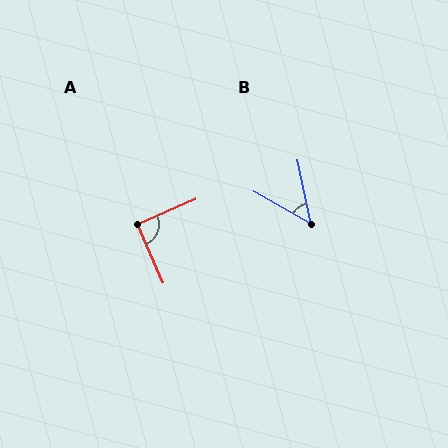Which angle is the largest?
A, at approximately 89 degrees.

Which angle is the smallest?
B, at approximately 49 degrees.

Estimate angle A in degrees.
Approximately 89 degrees.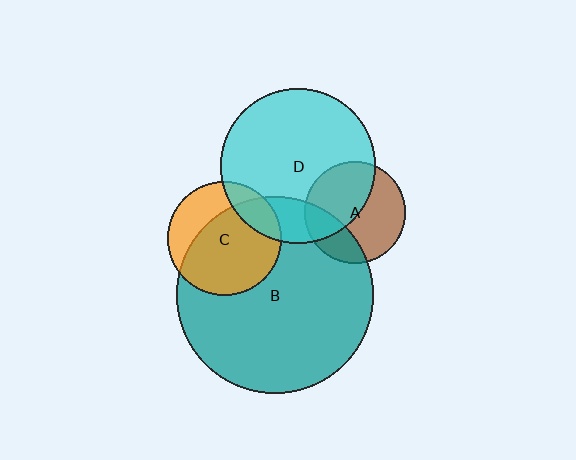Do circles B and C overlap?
Yes.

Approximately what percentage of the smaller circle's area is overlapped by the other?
Approximately 70%.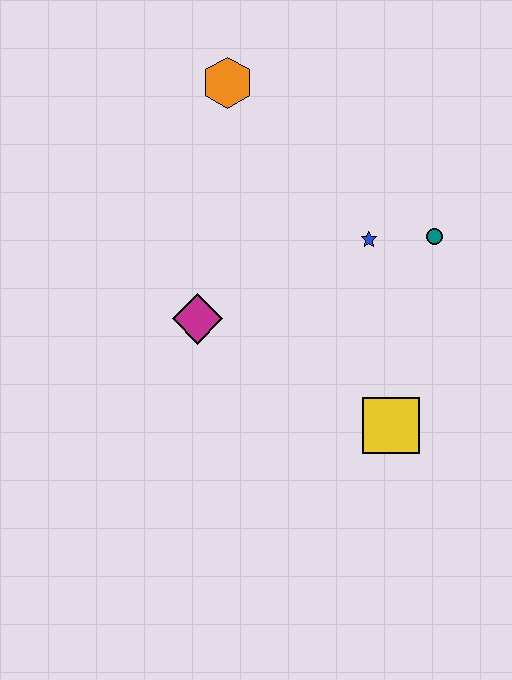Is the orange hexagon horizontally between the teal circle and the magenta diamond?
Yes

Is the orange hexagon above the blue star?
Yes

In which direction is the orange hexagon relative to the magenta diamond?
The orange hexagon is above the magenta diamond.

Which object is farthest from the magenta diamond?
The teal circle is farthest from the magenta diamond.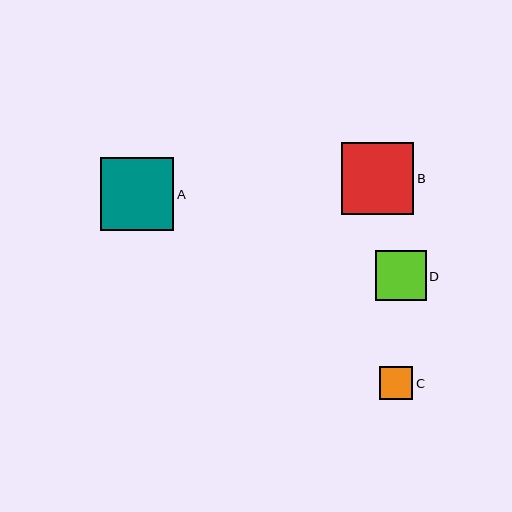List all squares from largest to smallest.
From largest to smallest: A, B, D, C.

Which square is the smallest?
Square C is the smallest with a size of approximately 33 pixels.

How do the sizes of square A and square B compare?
Square A and square B are approximately the same size.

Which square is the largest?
Square A is the largest with a size of approximately 73 pixels.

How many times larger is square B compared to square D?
Square B is approximately 1.4 times the size of square D.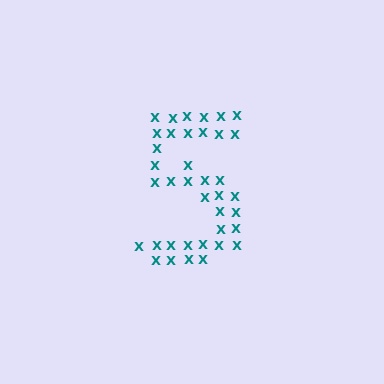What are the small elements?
The small elements are letter X's.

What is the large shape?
The large shape is the digit 5.